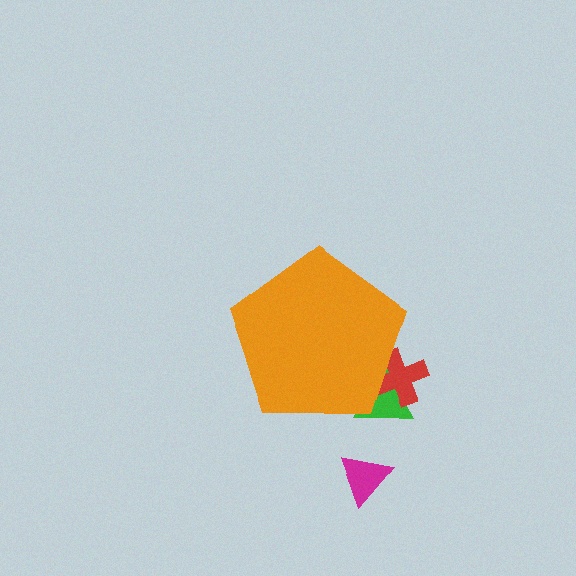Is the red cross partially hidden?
Yes, the red cross is partially hidden behind the orange pentagon.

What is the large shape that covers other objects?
An orange pentagon.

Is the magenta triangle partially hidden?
No, the magenta triangle is fully visible.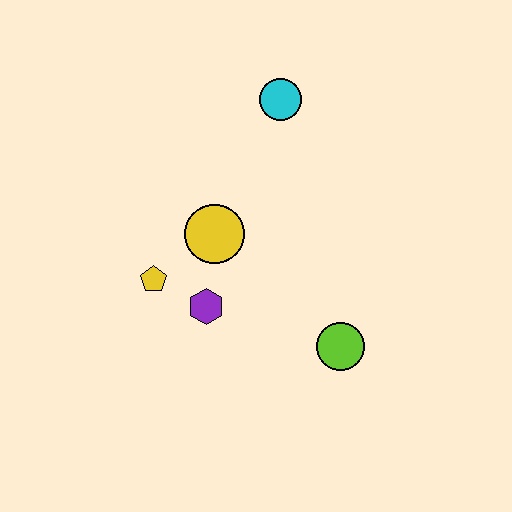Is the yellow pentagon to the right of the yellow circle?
No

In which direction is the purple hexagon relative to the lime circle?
The purple hexagon is to the left of the lime circle.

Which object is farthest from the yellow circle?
The lime circle is farthest from the yellow circle.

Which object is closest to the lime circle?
The purple hexagon is closest to the lime circle.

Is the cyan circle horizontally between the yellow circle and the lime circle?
Yes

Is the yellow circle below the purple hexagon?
No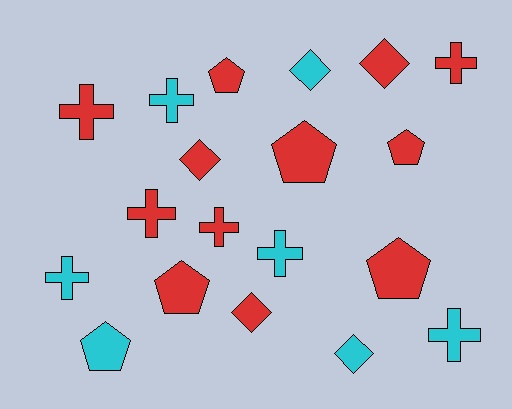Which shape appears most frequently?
Cross, with 8 objects.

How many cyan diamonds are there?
There are 2 cyan diamonds.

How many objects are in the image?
There are 19 objects.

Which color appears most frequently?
Red, with 12 objects.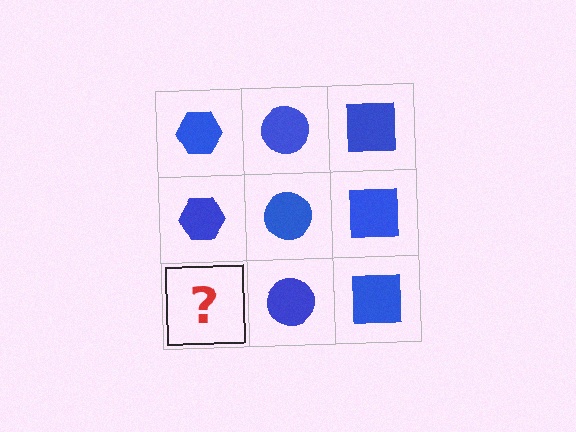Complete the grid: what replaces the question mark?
The question mark should be replaced with a blue hexagon.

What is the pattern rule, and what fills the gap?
The rule is that each column has a consistent shape. The gap should be filled with a blue hexagon.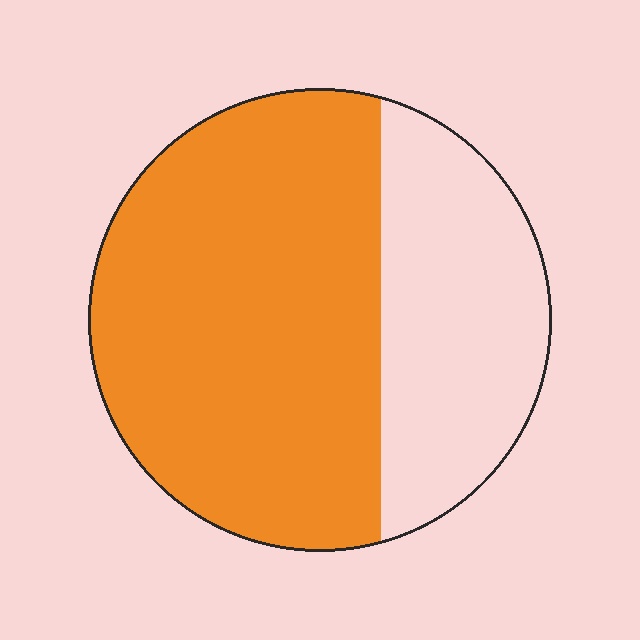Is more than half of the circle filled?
Yes.